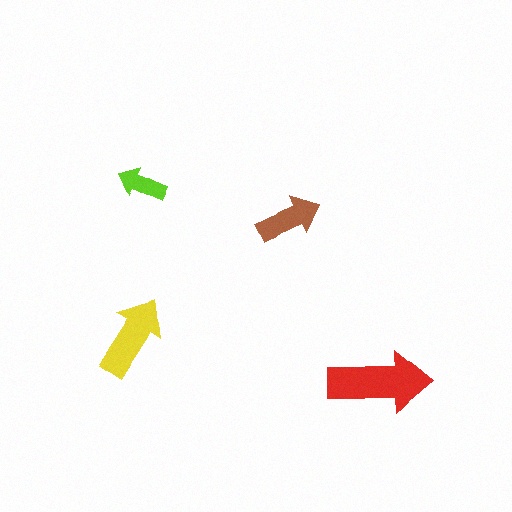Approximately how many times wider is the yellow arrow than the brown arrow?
About 1.5 times wider.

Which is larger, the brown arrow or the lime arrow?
The brown one.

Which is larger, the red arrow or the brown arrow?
The red one.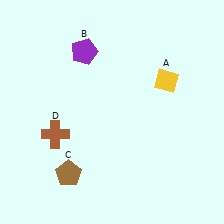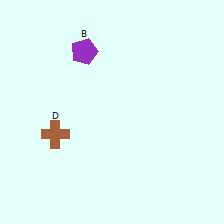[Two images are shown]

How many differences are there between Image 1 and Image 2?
There are 2 differences between the two images.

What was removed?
The yellow diamond (A), the brown pentagon (C) were removed in Image 2.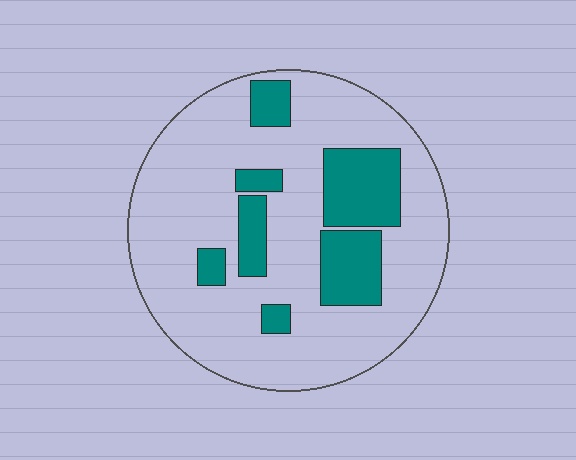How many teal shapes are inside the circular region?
7.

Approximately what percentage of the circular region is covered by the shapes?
Approximately 20%.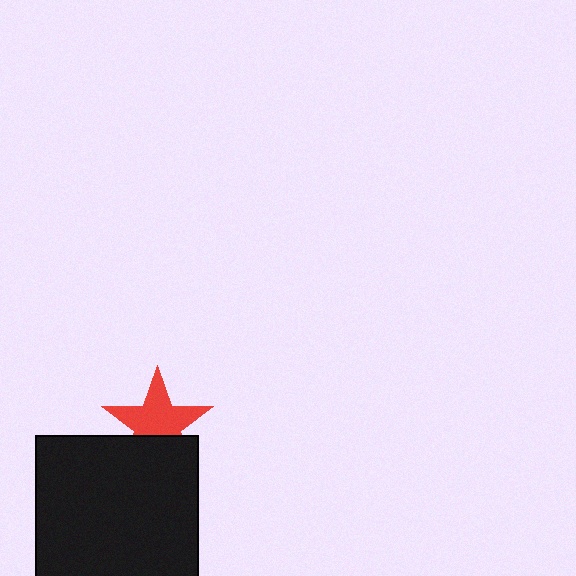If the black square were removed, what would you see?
You would see the complete red star.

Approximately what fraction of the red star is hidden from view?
Roughly 33% of the red star is hidden behind the black square.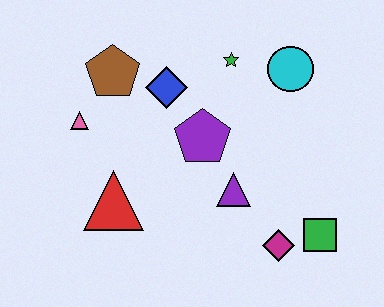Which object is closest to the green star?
The cyan circle is closest to the green star.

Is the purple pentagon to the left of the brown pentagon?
No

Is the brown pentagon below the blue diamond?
No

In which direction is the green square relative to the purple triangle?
The green square is to the right of the purple triangle.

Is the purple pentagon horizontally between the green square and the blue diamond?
Yes